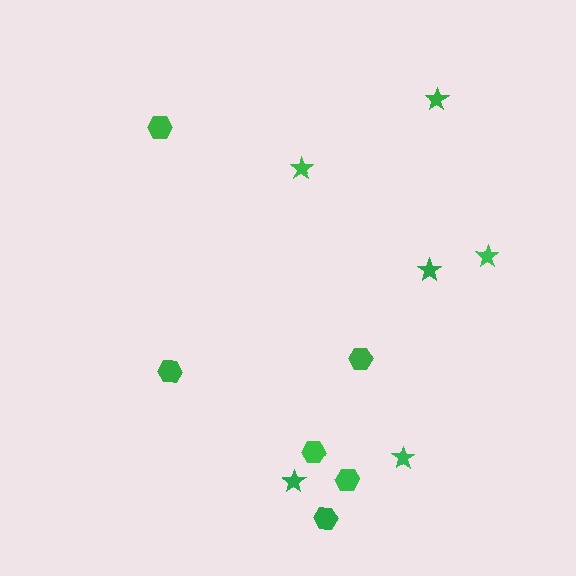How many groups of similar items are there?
There are 2 groups: one group of stars (6) and one group of hexagons (6).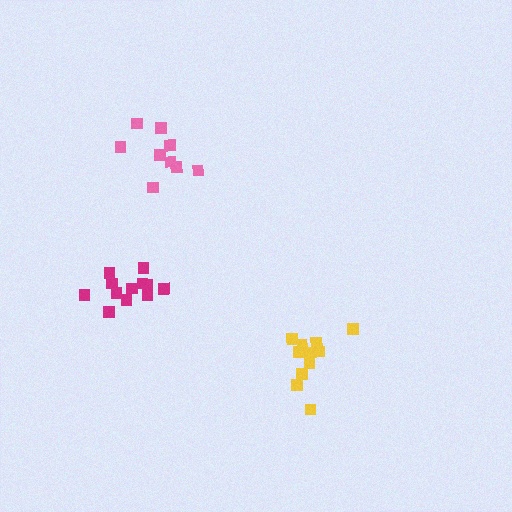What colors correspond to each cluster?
The clusters are colored: yellow, pink, magenta.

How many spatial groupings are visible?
There are 3 spatial groupings.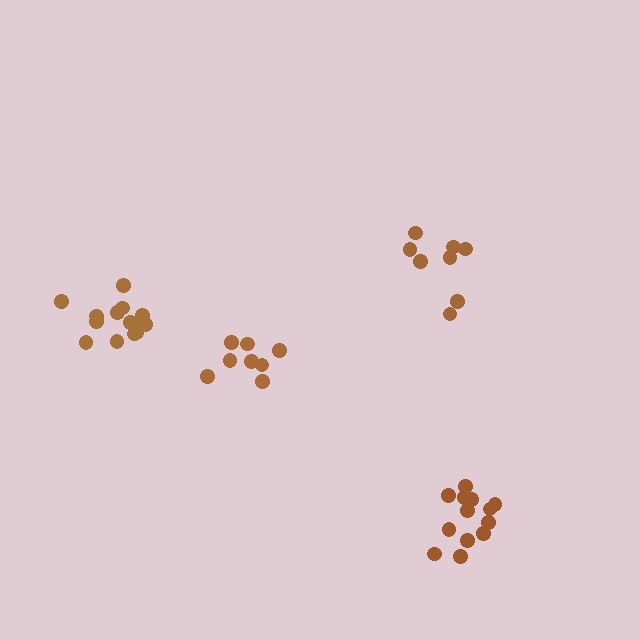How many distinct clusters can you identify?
There are 4 distinct clusters.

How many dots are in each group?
Group 1: 8 dots, Group 2: 13 dots, Group 3: 8 dots, Group 4: 14 dots (43 total).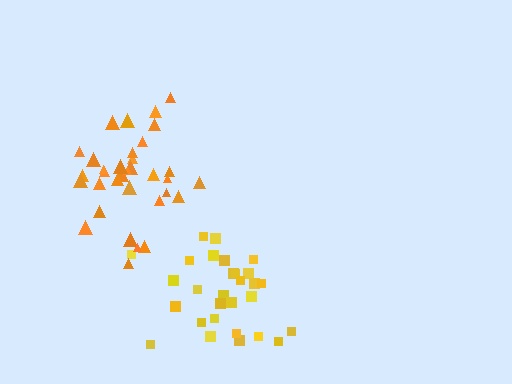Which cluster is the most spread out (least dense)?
Orange.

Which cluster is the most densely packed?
Yellow.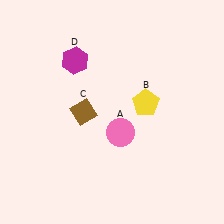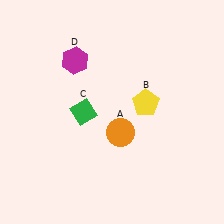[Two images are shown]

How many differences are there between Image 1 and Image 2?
There are 2 differences between the two images.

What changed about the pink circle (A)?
In Image 1, A is pink. In Image 2, it changed to orange.